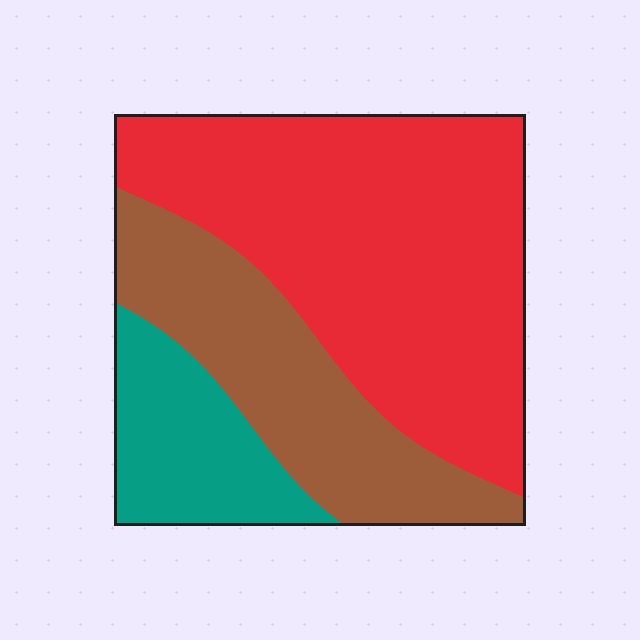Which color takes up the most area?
Red, at roughly 55%.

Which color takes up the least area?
Teal, at roughly 15%.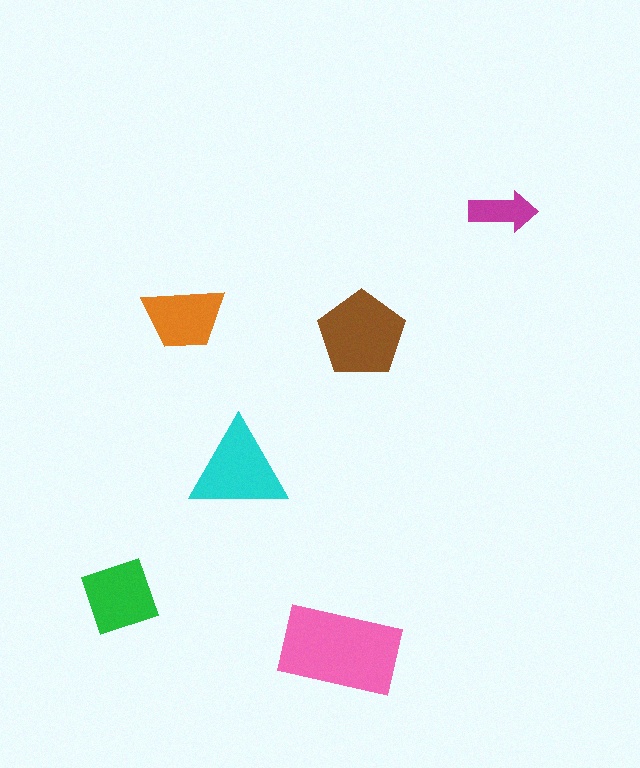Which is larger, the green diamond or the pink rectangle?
The pink rectangle.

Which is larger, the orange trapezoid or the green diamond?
The green diamond.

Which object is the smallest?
The magenta arrow.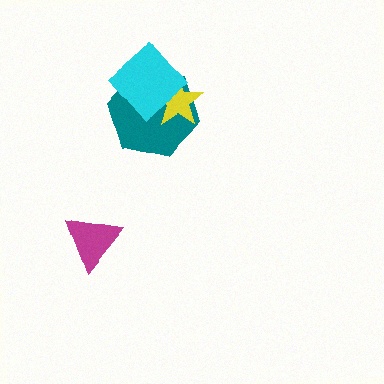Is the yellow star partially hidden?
Yes, it is partially covered by another shape.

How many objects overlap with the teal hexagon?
2 objects overlap with the teal hexagon.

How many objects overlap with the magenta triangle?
0 objects overlap with the magenta triangle.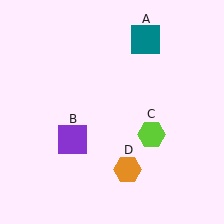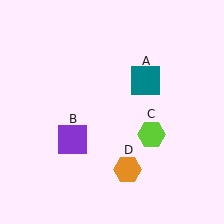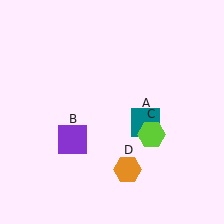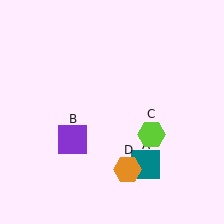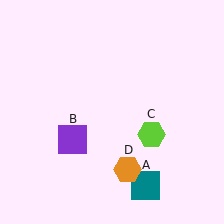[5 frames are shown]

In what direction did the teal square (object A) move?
The teal square (object A) moved down.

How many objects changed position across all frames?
1 object changed position: teal square (object A).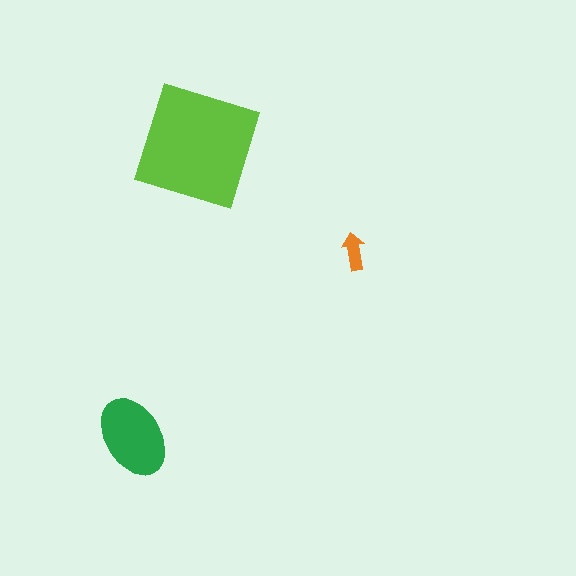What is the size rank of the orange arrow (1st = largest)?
3rd.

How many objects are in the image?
There are 3 objects in the image.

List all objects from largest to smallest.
The lime square, the green ellipse, the orange arrow.